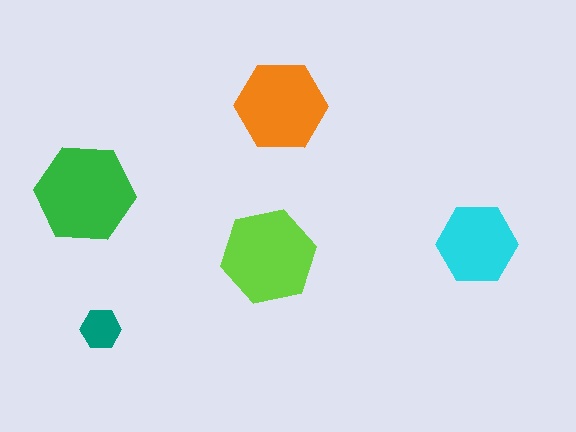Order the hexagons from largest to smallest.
the green one, the lime one, the orange one, the cyan one, the teal one.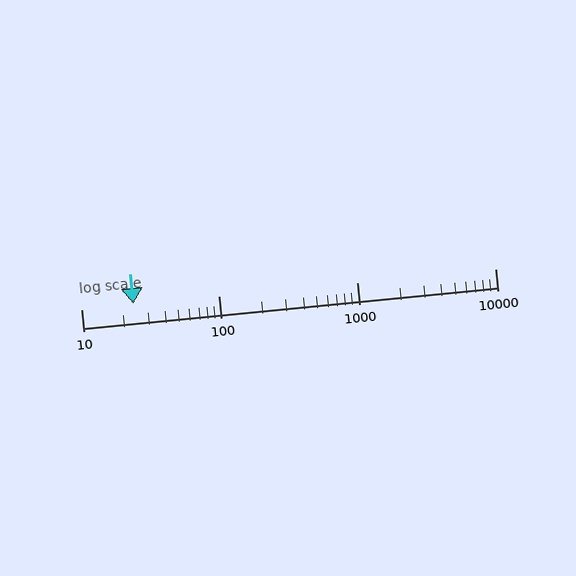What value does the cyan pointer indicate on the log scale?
The pointer indicates approximately 24.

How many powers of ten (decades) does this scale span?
The scale spans 3 decades, from 10 to 10000.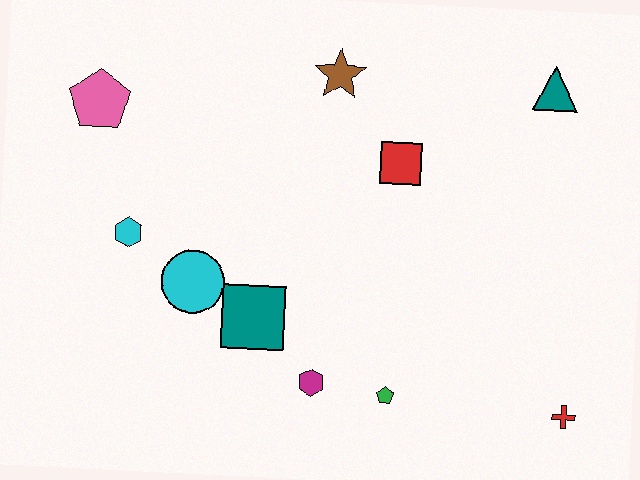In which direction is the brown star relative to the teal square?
The brown star is above the teal square.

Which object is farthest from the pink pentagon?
The red cross is farthest from the pink pentagon.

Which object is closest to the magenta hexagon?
The green pentagon is closest to the magenta hexagon.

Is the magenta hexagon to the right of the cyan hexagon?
Yes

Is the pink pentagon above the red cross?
Yes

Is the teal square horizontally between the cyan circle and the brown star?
Yes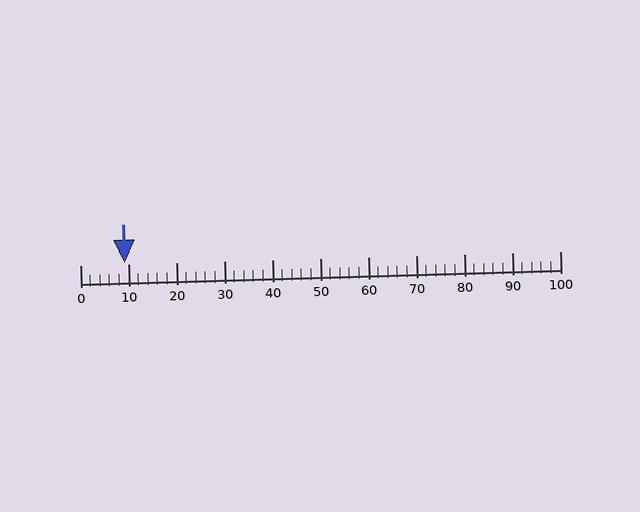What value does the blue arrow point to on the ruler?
The blue arrow points to approximately 9.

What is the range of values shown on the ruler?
The ruler shows values from 0 to 100.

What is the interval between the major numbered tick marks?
The major tick marks are spaced 10 units apart.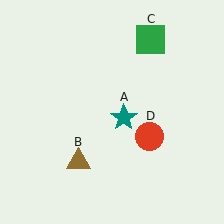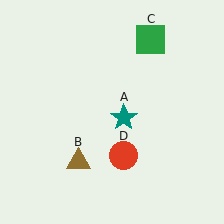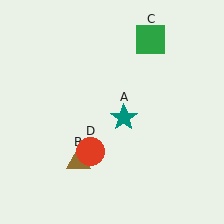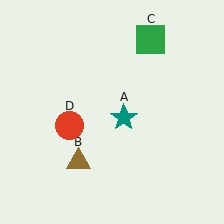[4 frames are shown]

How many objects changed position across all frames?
1 object changed position: red circle (object D).